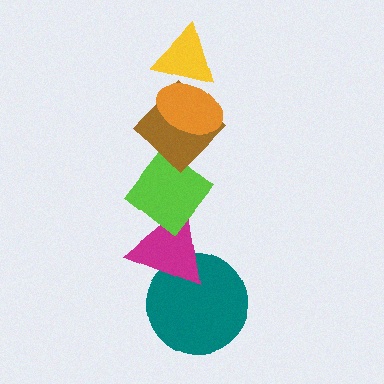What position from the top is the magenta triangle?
The magenta triangle is 5th from the top.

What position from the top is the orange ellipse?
The orange ellipse is 2nd from the top.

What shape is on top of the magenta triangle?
The lime diamond is on top of the magenta triangle.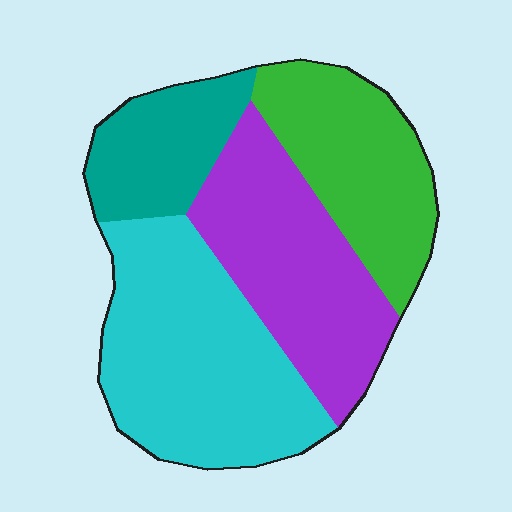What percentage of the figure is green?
Green covers around 25% of the figure.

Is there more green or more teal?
Green.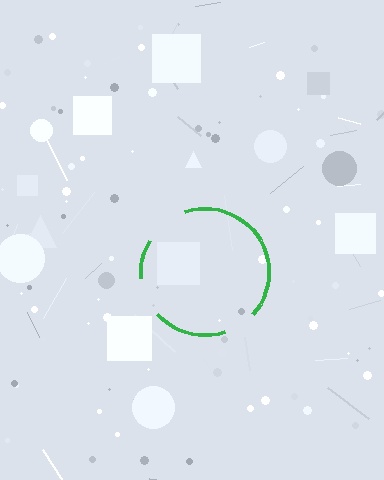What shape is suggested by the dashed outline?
The dashed outline suggests a circle.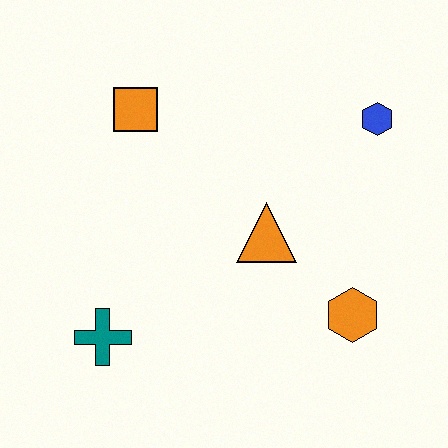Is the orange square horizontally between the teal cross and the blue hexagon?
Yes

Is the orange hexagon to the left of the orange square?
No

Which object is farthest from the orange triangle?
The teal cross is farthest from the orange triangle.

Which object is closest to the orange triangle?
The orange hexagon is closest to the orange triangle.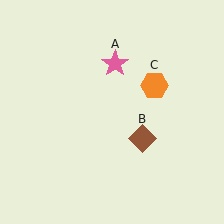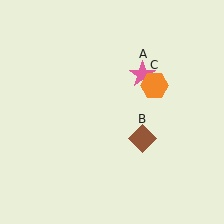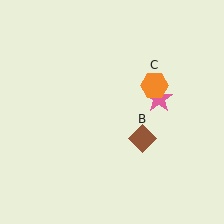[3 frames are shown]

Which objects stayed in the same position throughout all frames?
Brown diamond (object B) and orange hexagon (object C) remained stationary.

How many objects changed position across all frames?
1 object changed position: pink star (object A).